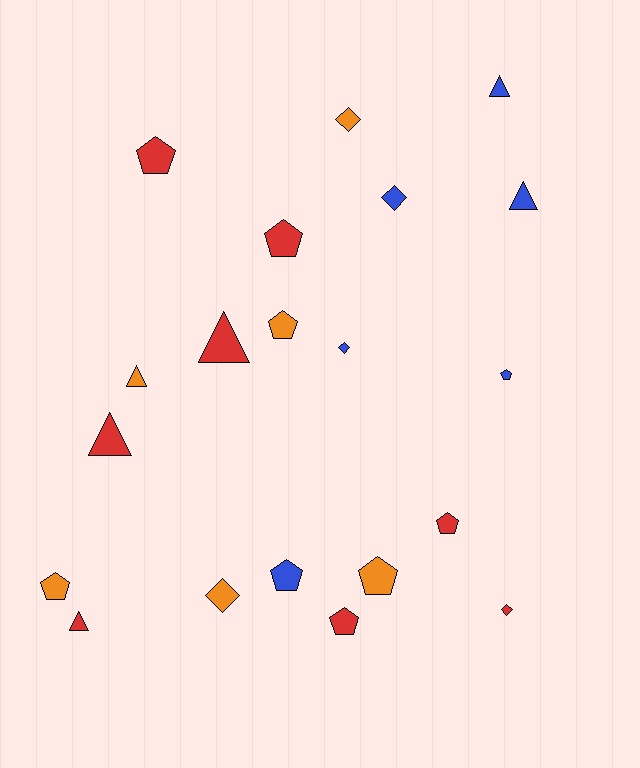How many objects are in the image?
There are 20 objects.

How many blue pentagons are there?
There are 2 blue pentagons.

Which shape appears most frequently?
Pentagon, with 9 objects.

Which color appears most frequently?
Red, with 8 objects.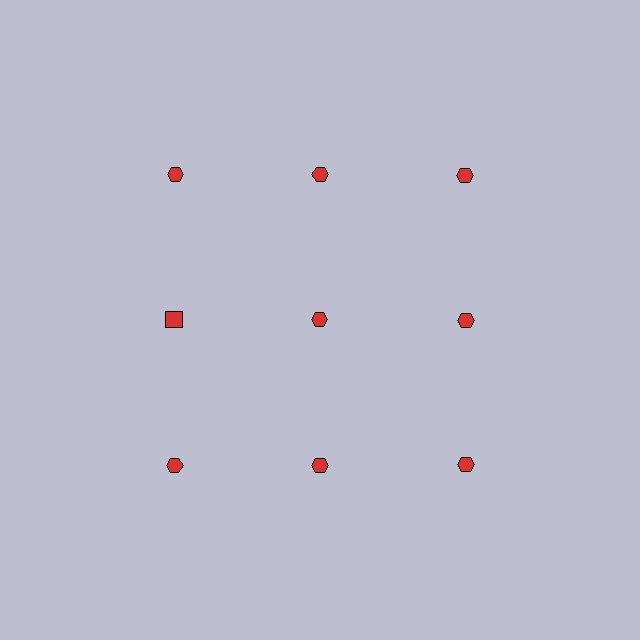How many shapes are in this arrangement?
There are 9 shapes arranged in a grid pattern.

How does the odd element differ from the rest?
It has a different shape: square instead of hexagon.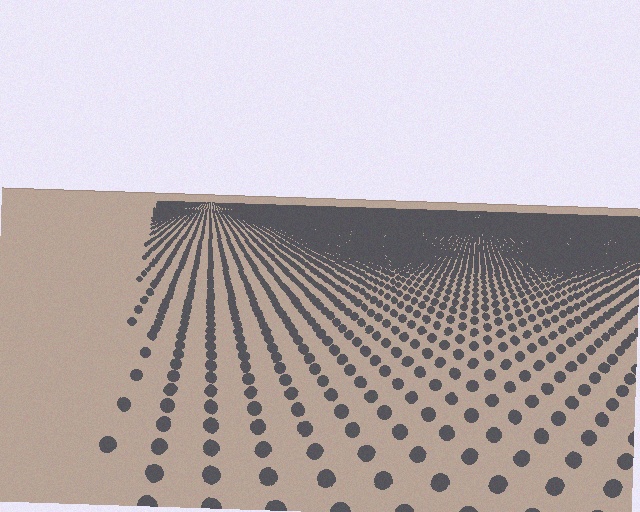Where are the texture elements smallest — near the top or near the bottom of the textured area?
Near the top.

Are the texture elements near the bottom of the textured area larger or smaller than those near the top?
Larger. Near the bottom, elements are closer to the viewer and appear at a bigger on-screen size.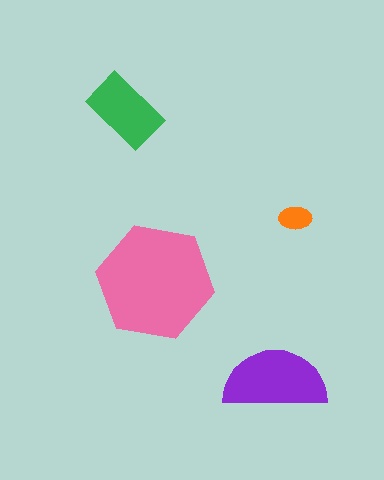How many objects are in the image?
There are 4 objects in the image.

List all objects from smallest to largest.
The orange ellipse, the green rectangle, the purple semicircle, the pink hexagon.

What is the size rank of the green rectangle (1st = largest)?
3rd.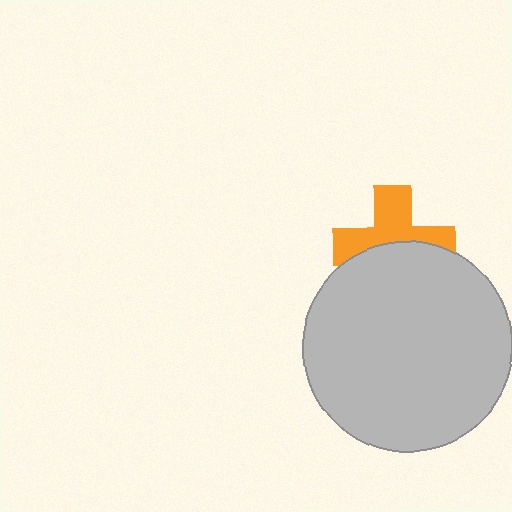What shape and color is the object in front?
The object in front is a light gray circle.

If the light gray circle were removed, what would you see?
You would see the complete orange cross.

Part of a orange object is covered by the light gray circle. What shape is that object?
It is a cross.